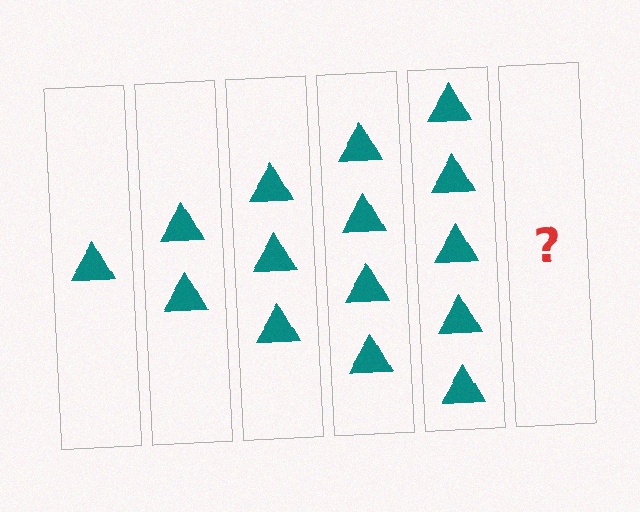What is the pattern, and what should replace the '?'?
The pattern is that each step adds one more triangle. The '?' should be 6 triangles.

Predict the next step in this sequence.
The next step is 6 triangles.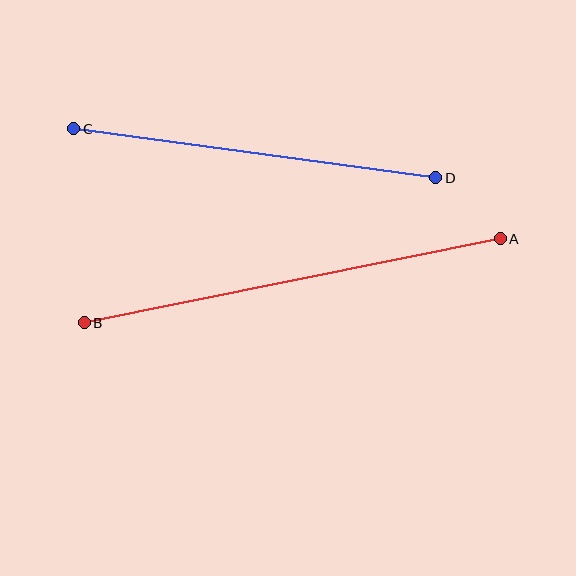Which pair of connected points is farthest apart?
Points A and B are farthest apart.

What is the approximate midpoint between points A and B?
The midpoint is at approximately (292, 281) pixels.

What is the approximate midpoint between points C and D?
The midpoint is at approximately (255, 153) pixels.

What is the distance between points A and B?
The distance is approximately 424 pixels.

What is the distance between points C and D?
The distance is approximately 365 pixels.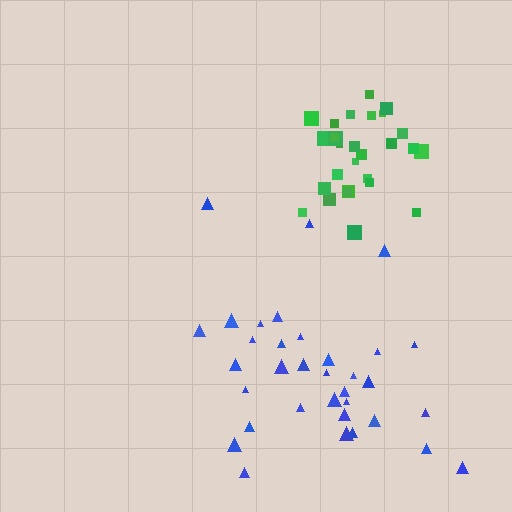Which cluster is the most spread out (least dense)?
Blue.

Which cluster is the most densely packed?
Green.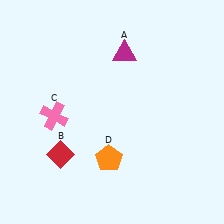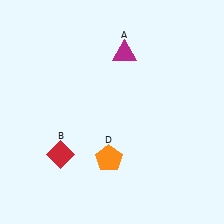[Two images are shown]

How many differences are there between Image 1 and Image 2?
There is 1 difference between the two images.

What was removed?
The pink cross (C) was removed in Image 2.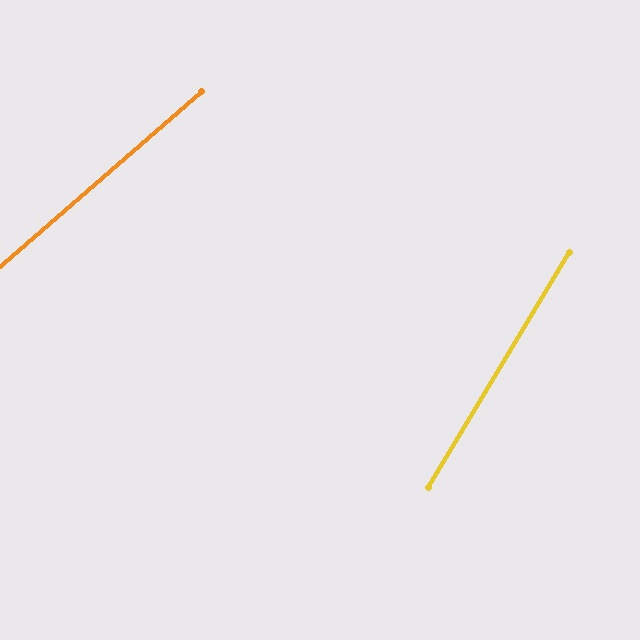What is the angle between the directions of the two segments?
Approximately 18 degrees.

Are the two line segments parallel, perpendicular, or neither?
Neither parallel nor perpendicular — they differ by about 18°.